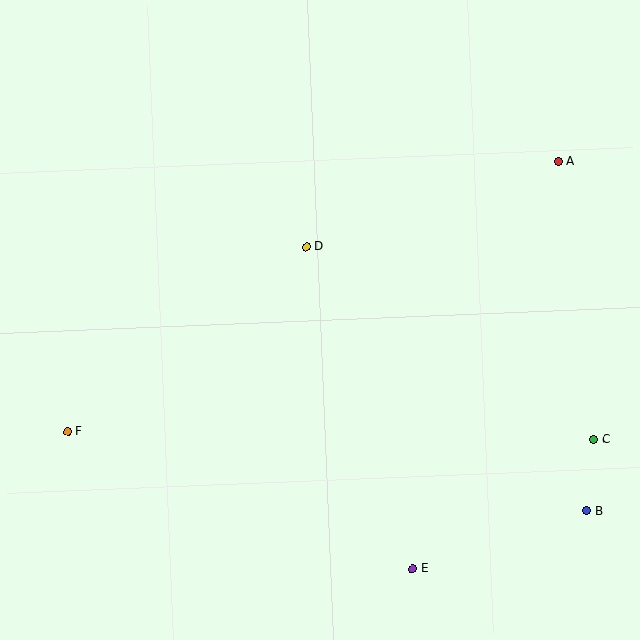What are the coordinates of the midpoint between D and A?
The midpoint between D and A is at (432, 204).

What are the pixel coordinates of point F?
Point F is at (68, 432).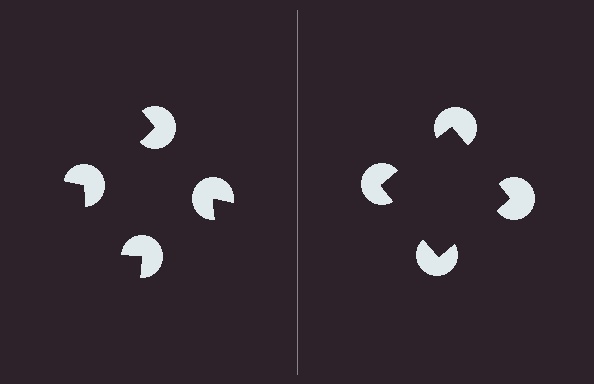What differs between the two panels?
The pac-man discs are positioned identically on both sides; only the wedge orientations differ. On the right they align to a square; on the left they are misaligned.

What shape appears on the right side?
An illusory square.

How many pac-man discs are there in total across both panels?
8 — 4 on each side.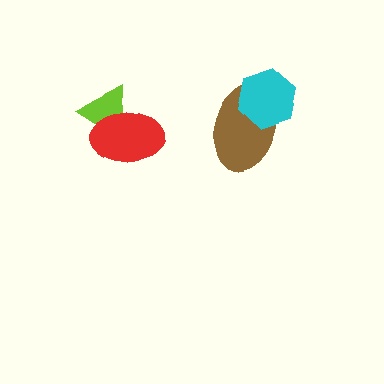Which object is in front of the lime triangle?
The red ellipse is in front of the lime triangle.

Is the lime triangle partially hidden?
Yes, it is partially covered by another shape.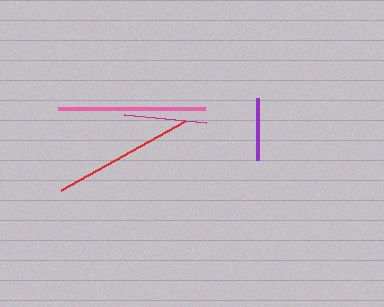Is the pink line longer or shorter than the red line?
The pink line is longer than the red line.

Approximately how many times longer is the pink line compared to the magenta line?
The pink line is approximately 1.8 times the length of the magenta line.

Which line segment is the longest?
The pink line is the longest at approximately 147 pixels.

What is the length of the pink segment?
The pink segment is approximately 147 pixels long.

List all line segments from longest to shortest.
From longest to shortest: pink, red, magenta, purple.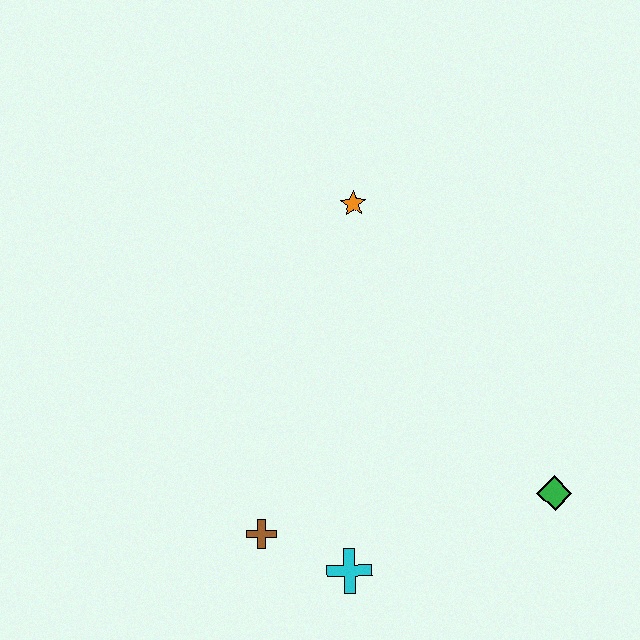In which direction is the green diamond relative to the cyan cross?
The green diamond is to the right of the cyan cross.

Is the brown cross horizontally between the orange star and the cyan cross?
No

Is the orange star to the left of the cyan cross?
No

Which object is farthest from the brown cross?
The orange star is farthest from the brown cross.